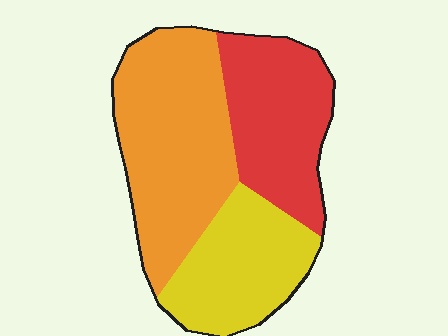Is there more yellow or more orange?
Orange.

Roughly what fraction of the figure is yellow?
Yellow covers roughly 25% of the figure.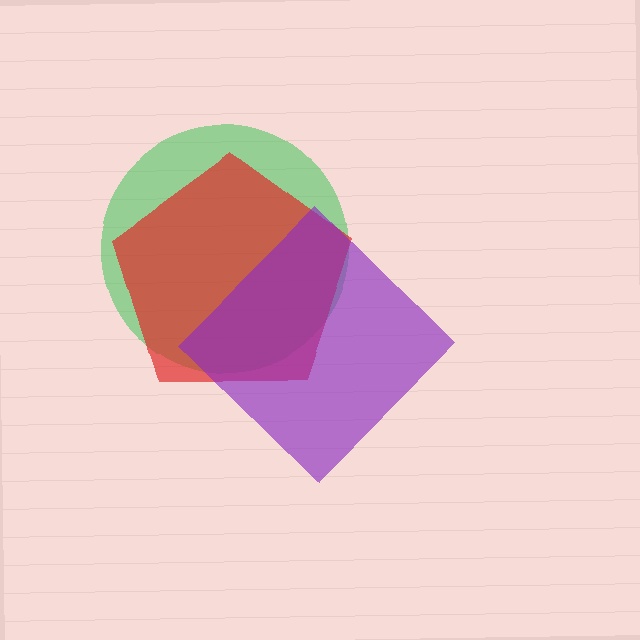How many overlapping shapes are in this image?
There are 3 overlapping shapes in the image.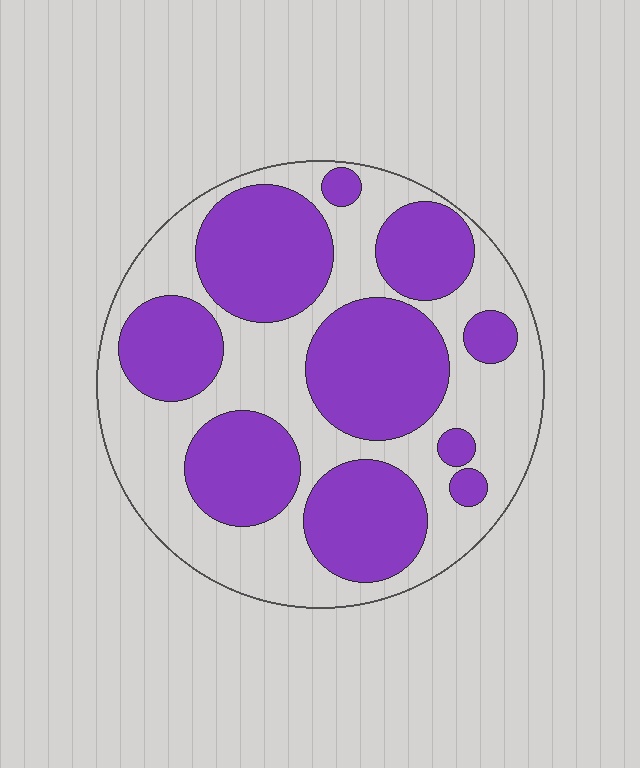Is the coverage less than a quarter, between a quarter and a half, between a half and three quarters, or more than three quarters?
Between a quarter and a half.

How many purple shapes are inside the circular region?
10.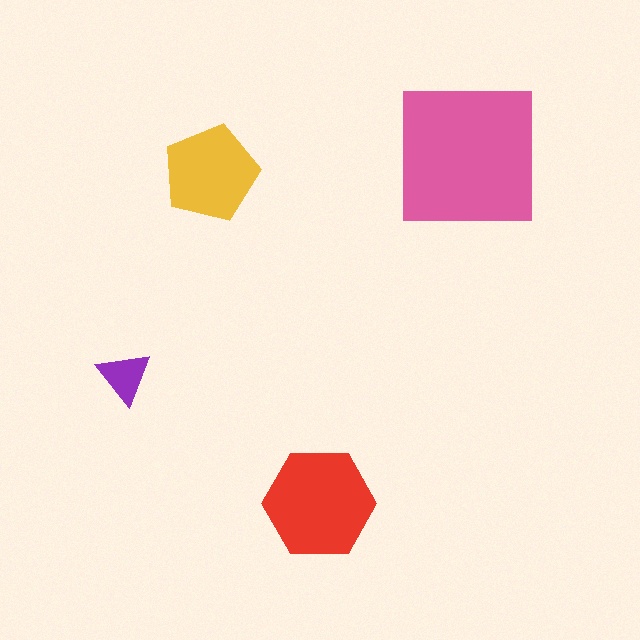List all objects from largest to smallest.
The pink square, the red hexagon, the yellow pentagon, the purple triangle.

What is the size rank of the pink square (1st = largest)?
1st.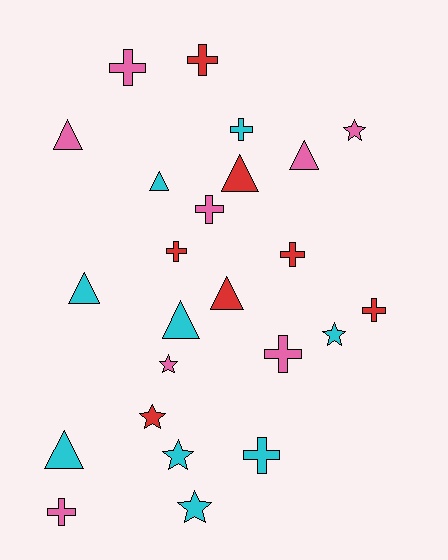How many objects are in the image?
There are 24 objects.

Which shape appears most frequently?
Cross, with 10 objects.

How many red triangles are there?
There are 2 red triangles.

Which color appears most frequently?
Cyan, with 9 objects.